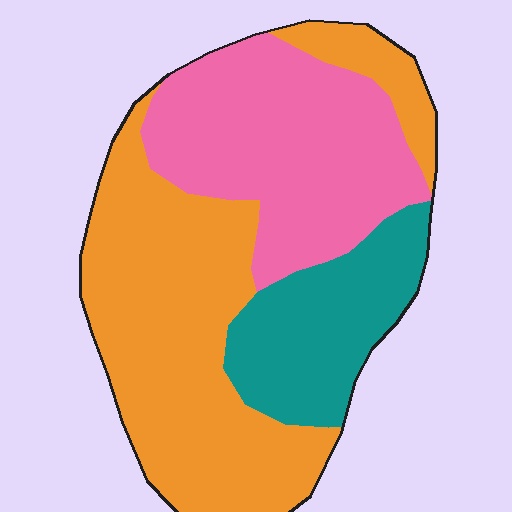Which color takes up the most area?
Orange, at roughly 45%.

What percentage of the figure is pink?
Pink covers about 35% of the figure.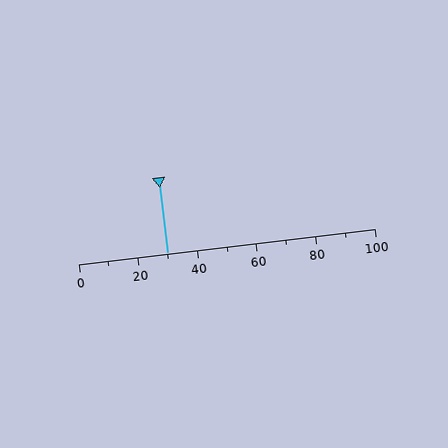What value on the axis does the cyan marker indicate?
The marker indicates approximately 30.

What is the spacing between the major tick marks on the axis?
The major ticks are spaced 20 apart.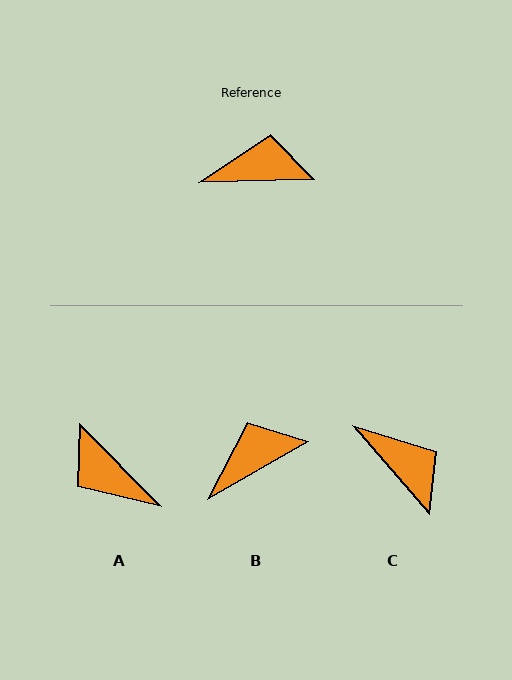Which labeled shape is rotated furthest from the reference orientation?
A, about 133 degrees away.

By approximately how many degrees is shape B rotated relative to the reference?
Approximately 29 degrees counter-clockwise.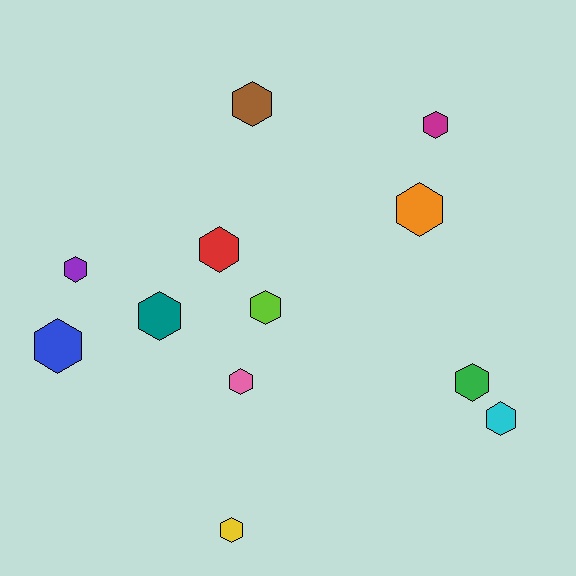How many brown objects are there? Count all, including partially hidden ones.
There is 1 brown object.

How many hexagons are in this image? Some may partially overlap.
There are 12 hexagons.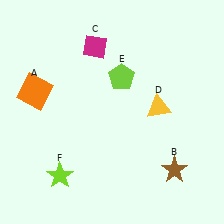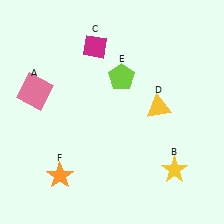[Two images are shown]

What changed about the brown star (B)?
In Image 1, B is brown. In Image 2, it changed to yellow.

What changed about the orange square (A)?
In Image 1, A is orange. In Image 2, it changed to pink.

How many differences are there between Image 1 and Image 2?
There are 3 differences between the two images.